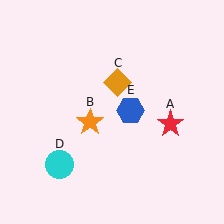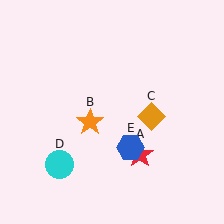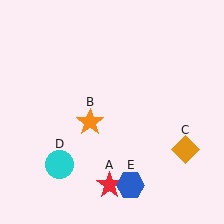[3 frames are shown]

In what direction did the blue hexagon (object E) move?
The blue hexagon (object E) moved down.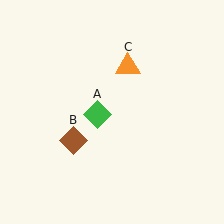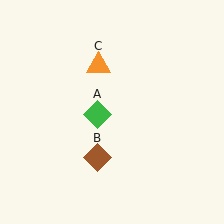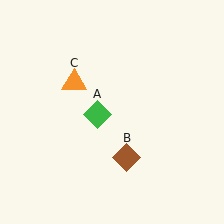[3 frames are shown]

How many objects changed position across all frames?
2 objects changed position: brown diamond (object B), orange triangle (object C).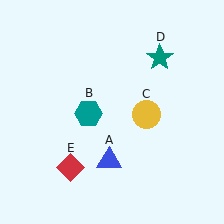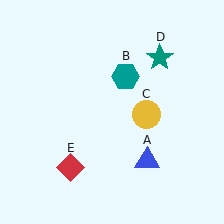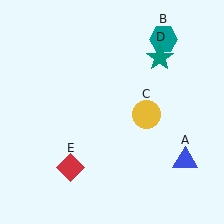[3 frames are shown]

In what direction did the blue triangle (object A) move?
The blue triangle (object A) moved right.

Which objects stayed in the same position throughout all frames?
Yellow circle (object C) and teal star (object D) and red diamond (object E) remained stationary.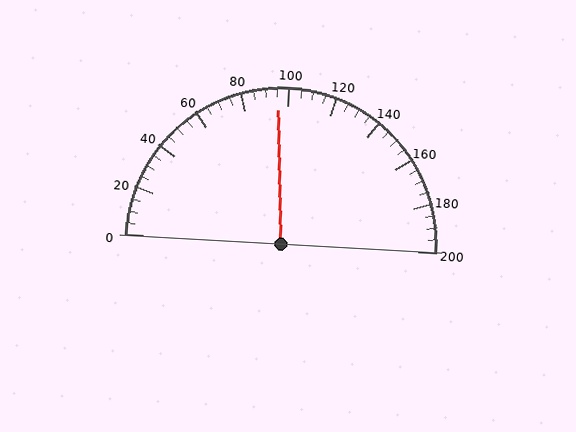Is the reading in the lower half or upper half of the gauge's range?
The reading is in the lower half of the range (0 to 200).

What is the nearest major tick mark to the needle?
The nearest major tick mark is 100.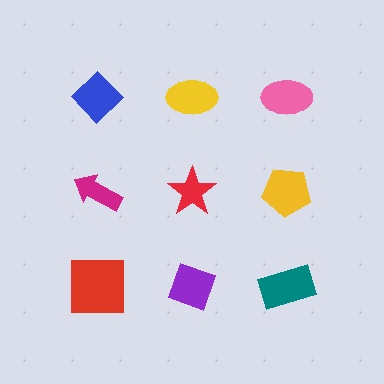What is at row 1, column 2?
A yellow ellipse.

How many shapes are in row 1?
3 shapes.